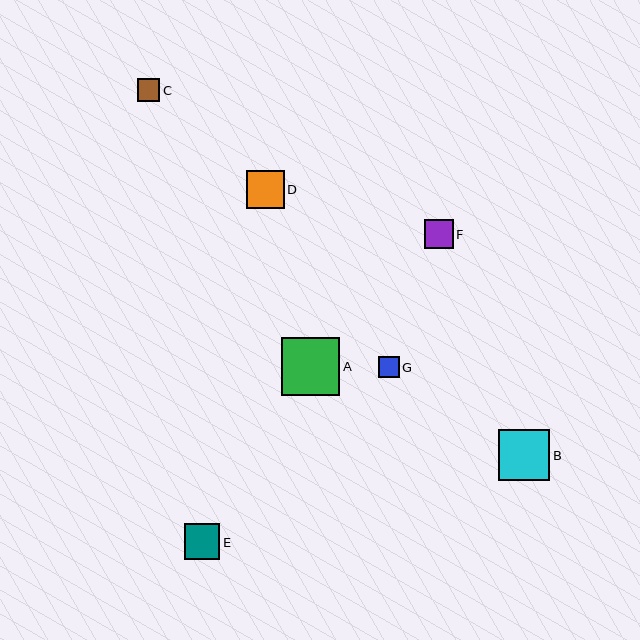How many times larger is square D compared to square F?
Square D is approximately 1.3 times the size of square F.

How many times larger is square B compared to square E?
Square B is approximately 1.4 times the size of square E.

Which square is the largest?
Square A is the largest with a size of approximately 58 pixels.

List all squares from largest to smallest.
From largest to smallest: A, B, D, E, F, C, G.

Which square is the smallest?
Square G is the smallest with a size of approximately 21 pixels.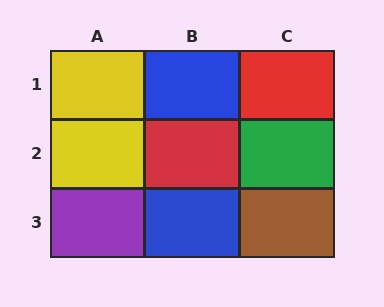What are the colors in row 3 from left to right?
Purple, blue, brown.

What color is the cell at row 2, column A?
Yellow.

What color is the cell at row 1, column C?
Red.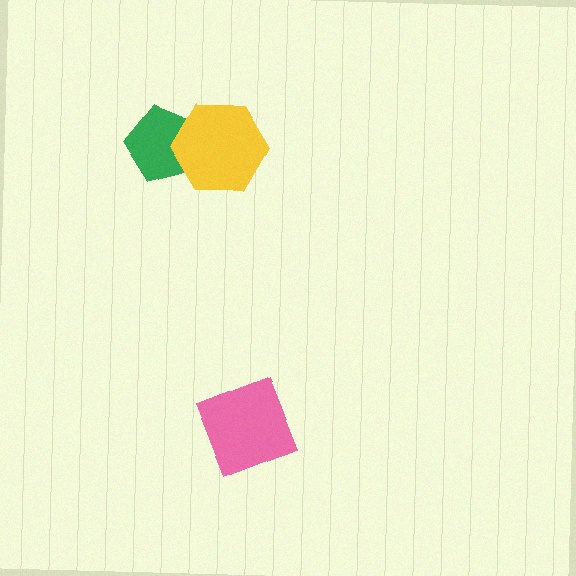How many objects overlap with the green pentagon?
1 object overlaps with the green pentagon.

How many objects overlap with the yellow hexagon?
1 object overlaps with the yellow hexagon.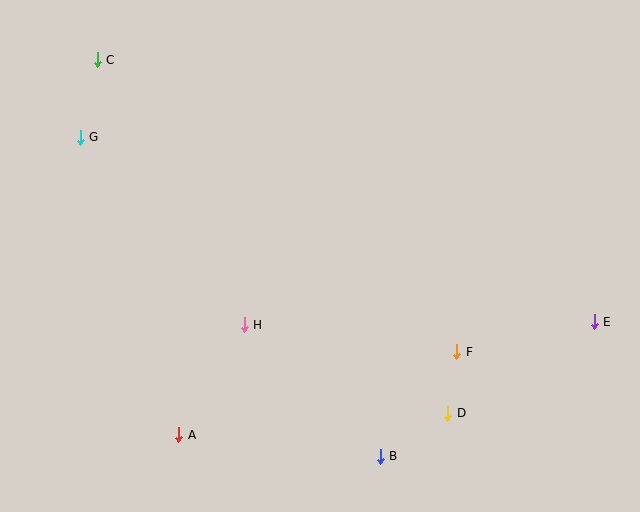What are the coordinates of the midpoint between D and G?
The midpoint between D and G is at (264, 275).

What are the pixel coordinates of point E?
Point E is at (594, 322).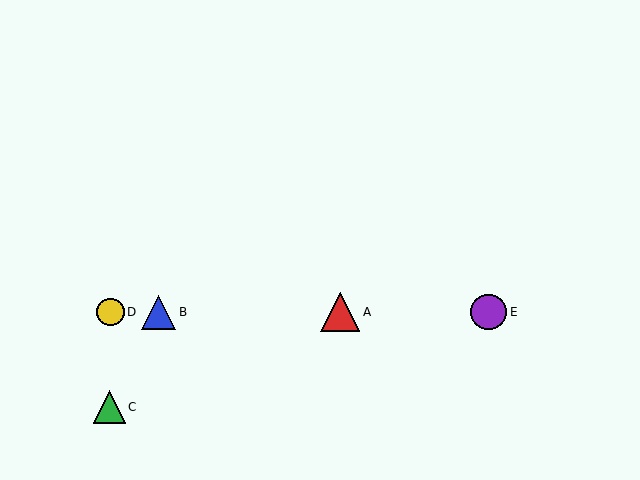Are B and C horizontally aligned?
No, B is at y≈312 and C is at y≈407.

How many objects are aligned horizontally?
4 objects (A, B, D, E) are aligned horizontally.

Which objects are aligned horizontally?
Objects A, B, D, E are aligned horizontally.